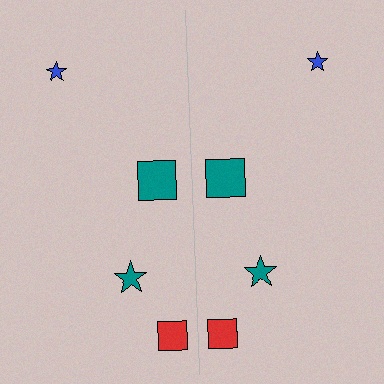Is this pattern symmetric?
Yes, this pattern has bilateral (reflection) symmetry.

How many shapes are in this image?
There are 8 shapes in this image.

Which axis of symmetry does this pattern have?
The pattern has a vertical axis of symmetry running through the center of the image.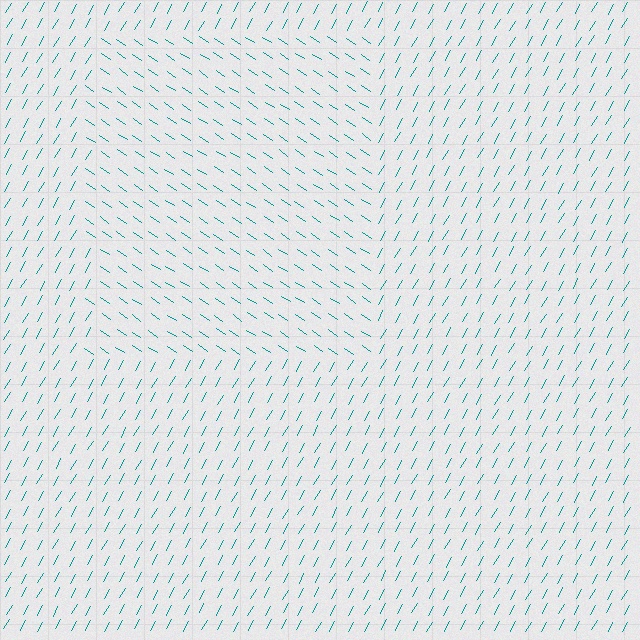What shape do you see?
I see a rectangle.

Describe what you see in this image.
The image is filled with small teal line segments. A rectangle region in the image has lines oriented differently from the surrounding lines, creating a visible texture boundary.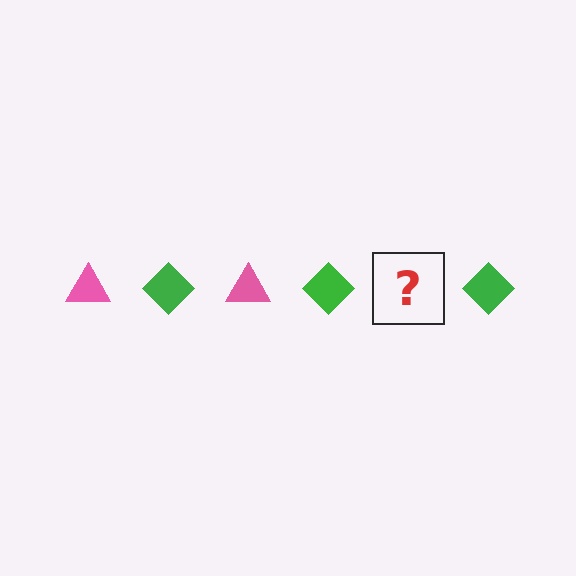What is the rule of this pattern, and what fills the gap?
The rule is that the pattern alternates between pink triangle and green diamond. The gap should be filled with a pink triangle.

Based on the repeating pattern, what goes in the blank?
The blank should be a pink triangle.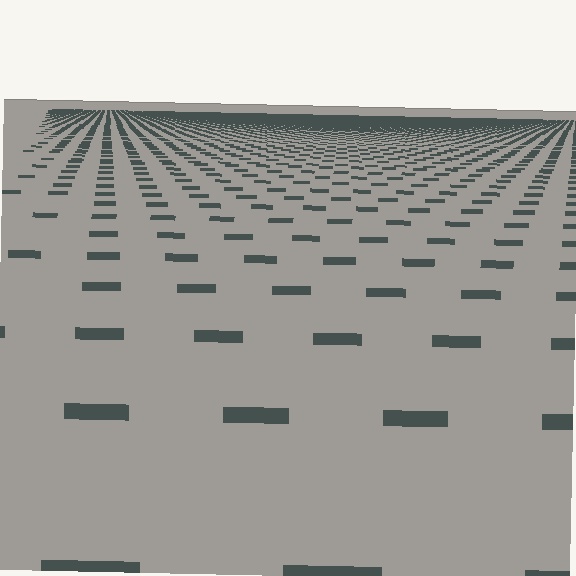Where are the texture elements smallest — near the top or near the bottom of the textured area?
Near the top.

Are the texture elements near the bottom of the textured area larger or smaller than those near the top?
Larger. Near the bottom, elements are closer to the viewer and appear at a bigger on-screen size.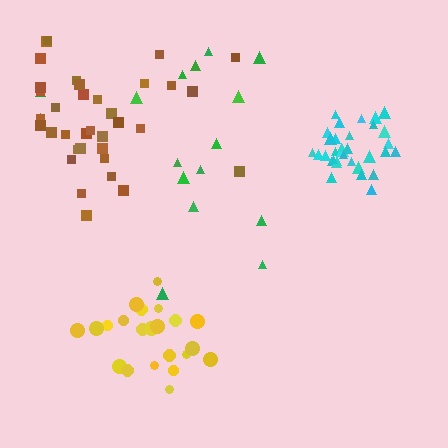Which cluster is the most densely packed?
Cyan.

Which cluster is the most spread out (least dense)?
Green.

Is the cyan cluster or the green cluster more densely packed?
Cyan.